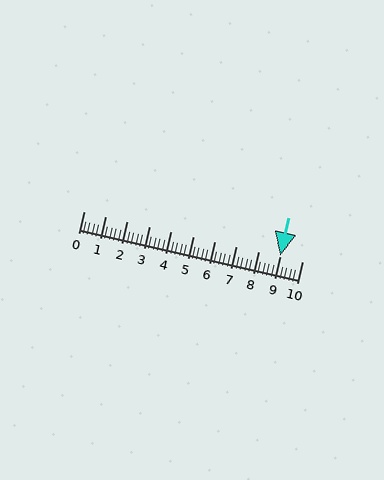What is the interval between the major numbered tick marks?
The major tick marks are spaced 1 units apart.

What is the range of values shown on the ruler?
The ruler shows values from 0 to 10.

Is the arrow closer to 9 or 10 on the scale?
The arrow is closer to 9.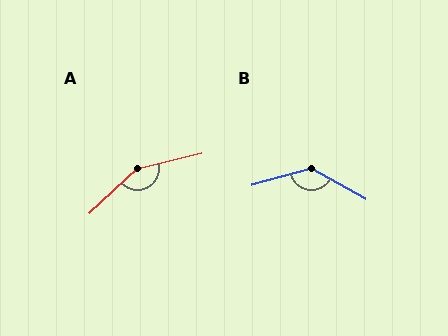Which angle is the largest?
A, at approximately 149 degrees.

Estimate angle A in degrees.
Approximately 149 degrees.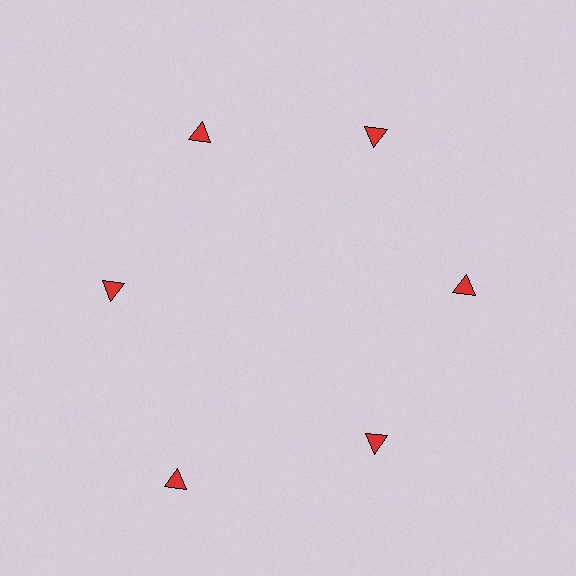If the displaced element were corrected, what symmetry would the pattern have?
It would have 6-fold rotational symmetry — the pattern would map onto itself every 60 degrees.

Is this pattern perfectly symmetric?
No. The 6 red triangles are arranged in a ring, but one element near the 7 o'clock position is pushed outward from the center, breaking the 6-fold rotational symmetry.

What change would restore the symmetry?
The symmetry would be restored by moving it inward, back onto the ring so that all 6 triangles sit at equal angles and equal distance from the center.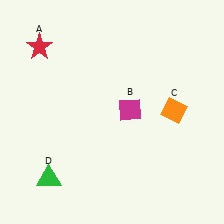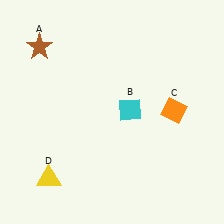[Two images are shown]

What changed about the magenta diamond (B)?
In Image 1, B is magenta. In Image 2, it changed to cyan.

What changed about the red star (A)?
In Image 1, A is red. In Image 2, it changed to brown.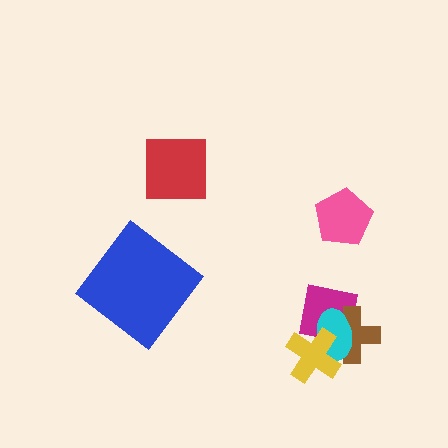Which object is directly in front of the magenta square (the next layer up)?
The brown cross is directly in front of the magenta square.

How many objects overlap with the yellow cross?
3 objects overlap with the yellow cross.